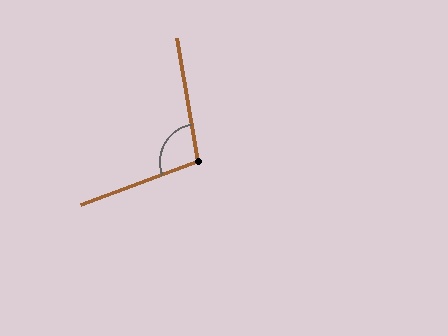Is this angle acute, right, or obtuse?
It is obtuse.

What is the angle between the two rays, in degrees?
Approximately 101 degrees.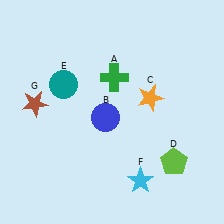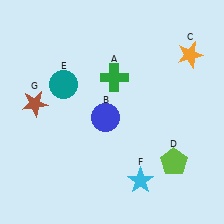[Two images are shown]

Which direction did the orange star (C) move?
The orange star (C) moved up.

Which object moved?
The orange star (C) moved up.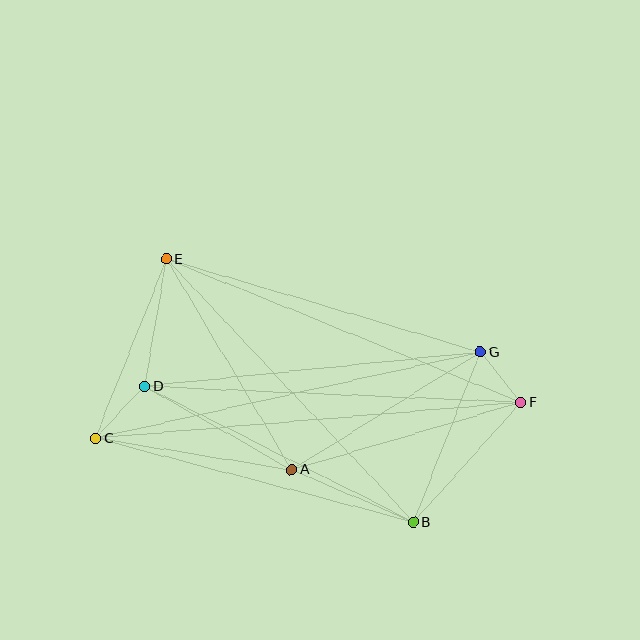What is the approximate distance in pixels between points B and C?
The distance between B and C is approximately 329 pixels.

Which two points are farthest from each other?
Points C and F are farthest from each other.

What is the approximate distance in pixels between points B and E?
The distance between B and E is approximately 361 pixels.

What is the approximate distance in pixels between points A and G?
The distance between A and G is approximately 222 pixels.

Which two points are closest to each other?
Points F and G are closest to each other.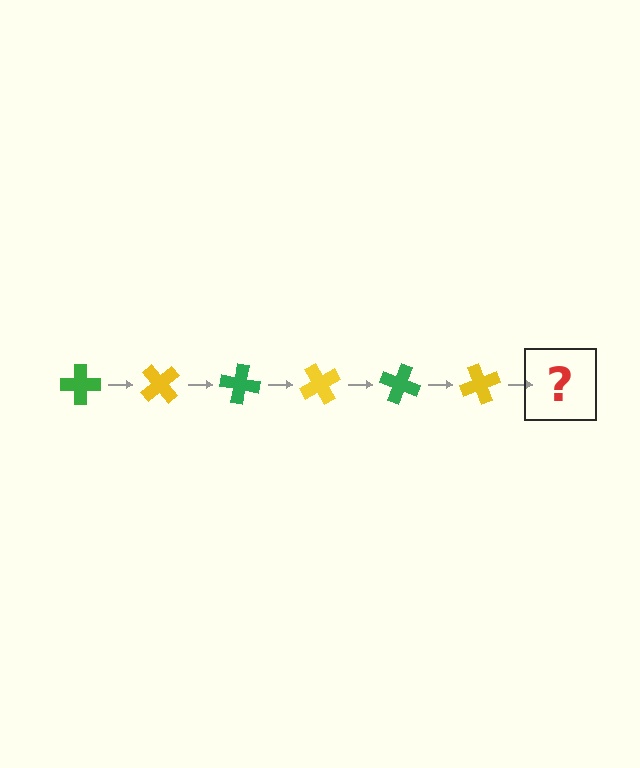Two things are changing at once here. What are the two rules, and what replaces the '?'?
The two rules are that it rotates 50 degrees each step and the color cycles through green and yellow. The '?' should be a green cross, rotated 300 degrees from the start.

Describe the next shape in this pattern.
It should be a green cross, rotated 300 degrees from the start.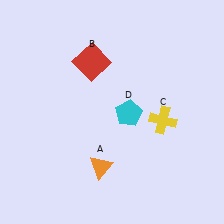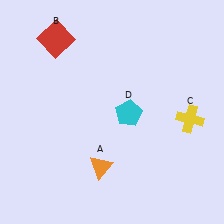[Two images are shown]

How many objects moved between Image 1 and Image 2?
2 objects moved between the two images.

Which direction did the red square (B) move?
The red square (B) moved left.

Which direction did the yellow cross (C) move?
The yellow cross (C) moved right.